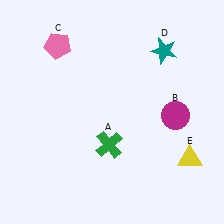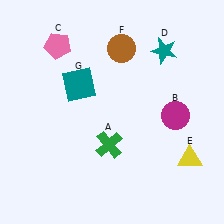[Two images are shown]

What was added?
A brown circle (F), a teal square (G) were added in Image 2.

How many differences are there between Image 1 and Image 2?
There are 2 differences between the two images.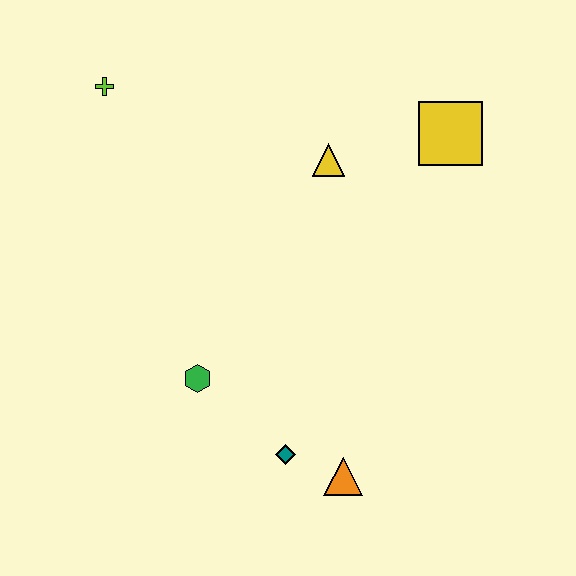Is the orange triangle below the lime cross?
Yes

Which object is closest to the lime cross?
The yellow triangle is closest to the lime cross.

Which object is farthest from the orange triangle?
The lime cross is farthest from the orange triangle.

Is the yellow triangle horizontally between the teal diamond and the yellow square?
Yes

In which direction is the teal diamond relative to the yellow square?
The teal diamond is below the yellow square.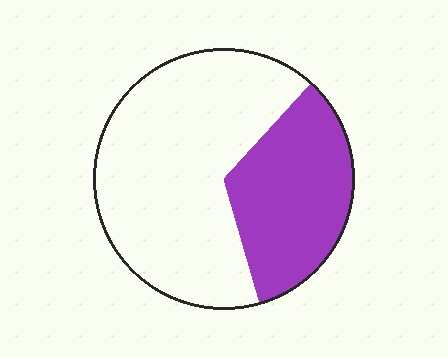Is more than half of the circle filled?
No.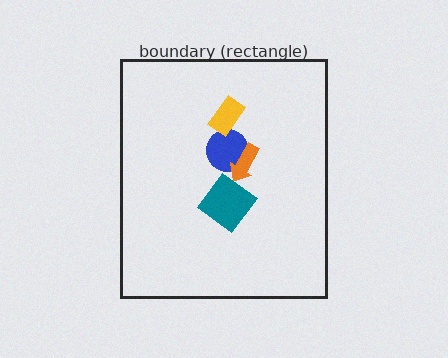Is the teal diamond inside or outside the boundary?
Inside.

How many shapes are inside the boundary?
4 inside, 0 outside.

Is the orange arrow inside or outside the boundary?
Inside.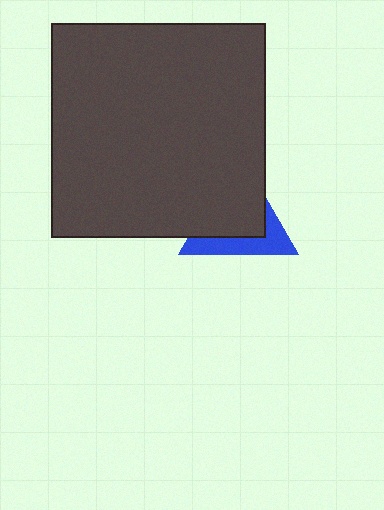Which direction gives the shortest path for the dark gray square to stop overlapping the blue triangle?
Moving toward the upper-left gives the shortest separation.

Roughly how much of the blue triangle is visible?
A small part of it is visible (roughly 39%).